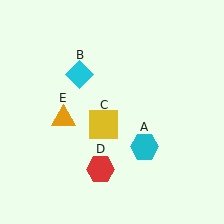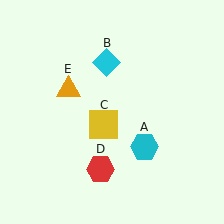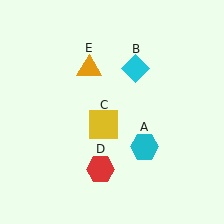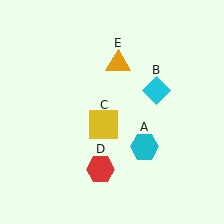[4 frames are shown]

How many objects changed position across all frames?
2 objects changed position: cyan diamond (object B), orange triangle (object E).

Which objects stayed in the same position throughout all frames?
Cyan hexagon (object A) and yellow square (object C) and red hexagon (object D) remained stationary.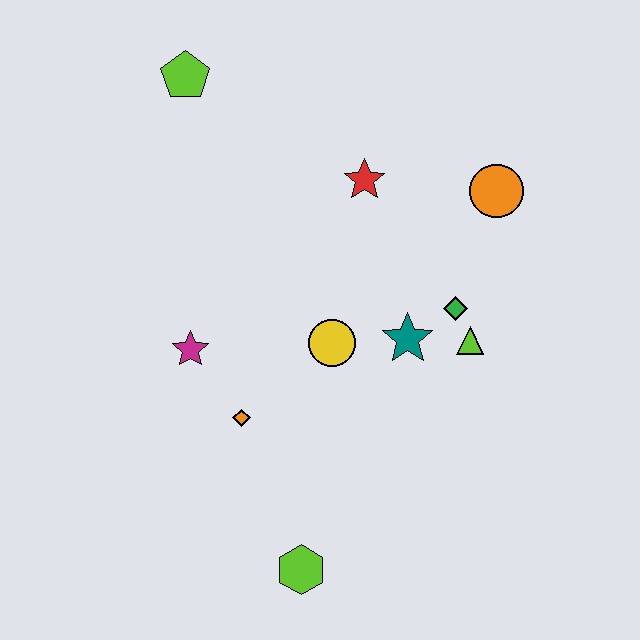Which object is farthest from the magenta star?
The orange circle is farthest from the magenta star.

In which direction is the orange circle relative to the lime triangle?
The orange circle is above the lime triangle.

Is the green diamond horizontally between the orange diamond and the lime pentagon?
No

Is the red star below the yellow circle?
No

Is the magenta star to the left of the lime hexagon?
Yes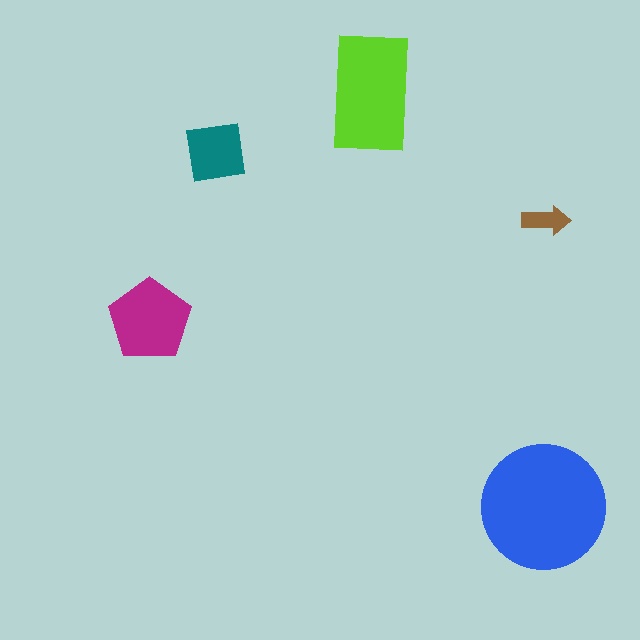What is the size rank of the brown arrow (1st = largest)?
5th.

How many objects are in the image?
There are 5 objects in the image.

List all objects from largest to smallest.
The blue circle, the lime rectangle, the magenta pentagon, the teal square, the brown arrow.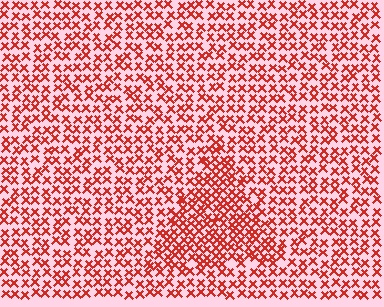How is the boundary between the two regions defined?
The boundary is defined by a change in element density (approximately 1.6x ratio). All elements are the same color, size, and shape.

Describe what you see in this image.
The image contains small red elements arranged at two different densities. A triangle-shaped region is visible where the elements are more densely packed than the surrounding area.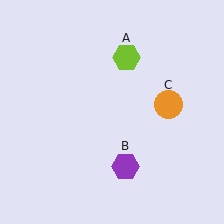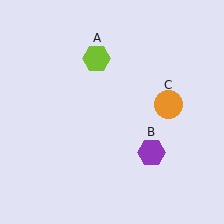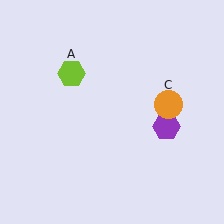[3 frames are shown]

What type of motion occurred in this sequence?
The lime hexagon (object A), purple hexagon (object B) rotated counterclockwise around the center of the scene.